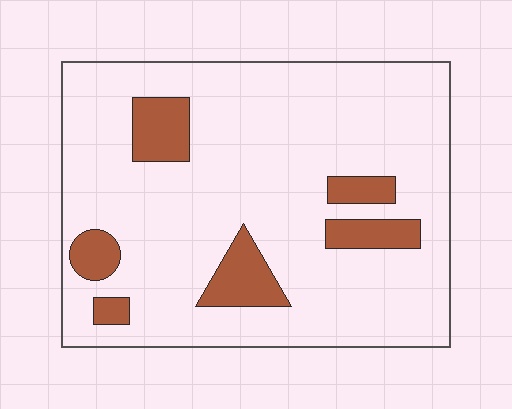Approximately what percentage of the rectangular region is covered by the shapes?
Approximately 15%.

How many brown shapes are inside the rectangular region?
6.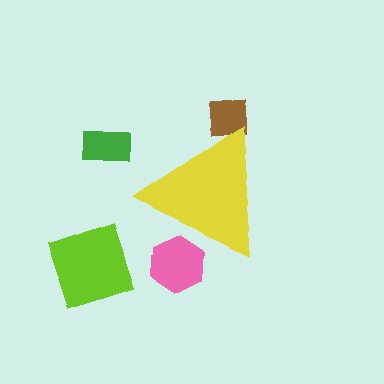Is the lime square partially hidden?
No, the lime square is fully visible.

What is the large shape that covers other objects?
A yellow triangle.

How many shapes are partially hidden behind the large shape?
2 shapes are partially hidden.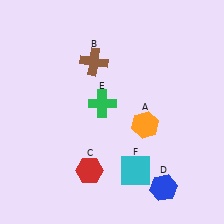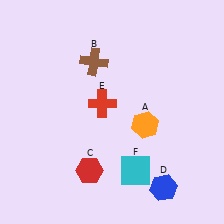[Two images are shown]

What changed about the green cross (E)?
In Image 1, E is green. In Image 2, it changed to red.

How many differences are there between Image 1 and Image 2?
There is 1 difference between the two images.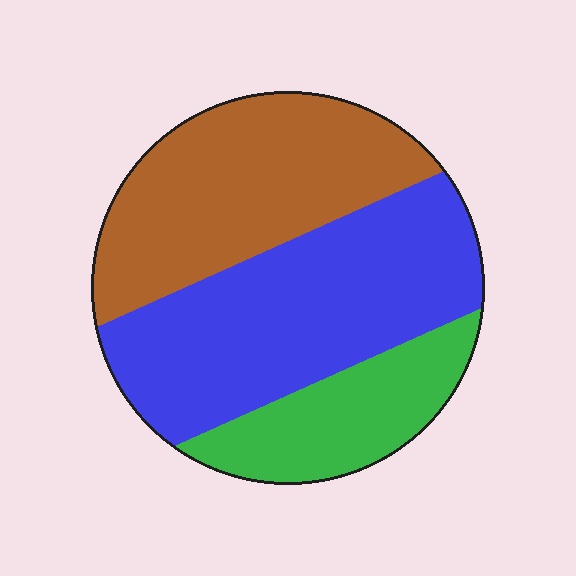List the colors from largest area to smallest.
From largest to smallest: blue, brown, green.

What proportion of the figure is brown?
Brown takes up about three eighths (3/8) of the figure.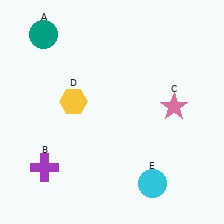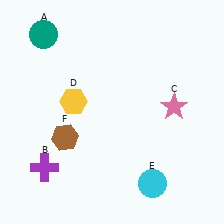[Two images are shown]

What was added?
A brown hexagon (F) was added in Image 2.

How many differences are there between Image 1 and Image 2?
There is 1 difference between the two images.